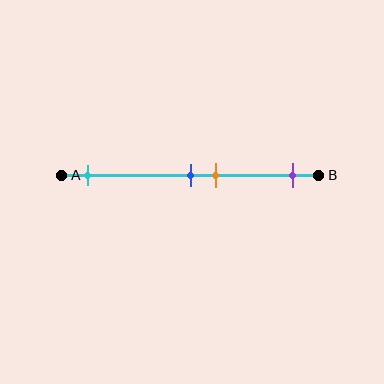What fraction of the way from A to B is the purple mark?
The purple mark is approximately 90% (0.9) of the way from A to B.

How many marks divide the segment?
There are 4 marks dividing the segment.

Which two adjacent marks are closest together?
The blue and orange marks are the closest adjacent pair.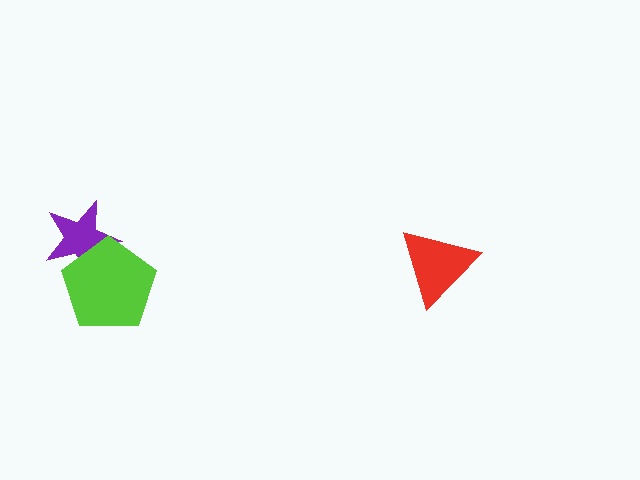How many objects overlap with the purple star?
1 object overlaps with the purple star.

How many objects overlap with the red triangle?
0 objects overlap with the red triangle.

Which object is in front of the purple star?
The lime pentagon is in front of the purple star.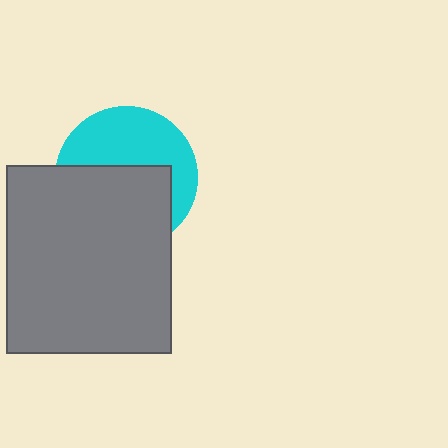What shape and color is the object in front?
The object in front is a gray rectangle.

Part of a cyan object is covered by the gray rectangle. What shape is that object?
It is a circle.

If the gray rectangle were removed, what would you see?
You would see the complete cyan circle.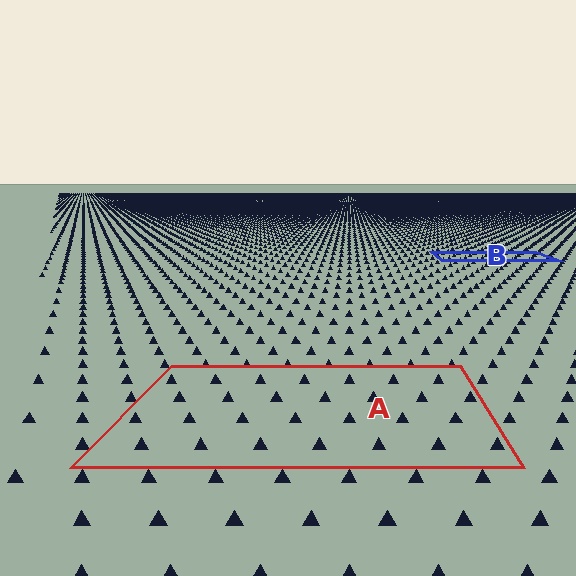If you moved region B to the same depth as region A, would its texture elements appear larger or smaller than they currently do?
They would appear larger. At a closer depth, the same texture elements are projected at a bigger on-screen size.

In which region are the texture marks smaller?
The texture marks are smaller in region B, because it is farther away.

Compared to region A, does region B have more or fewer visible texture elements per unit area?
Region B has more texture elements per unit area — they are packed more densely because it is farther away.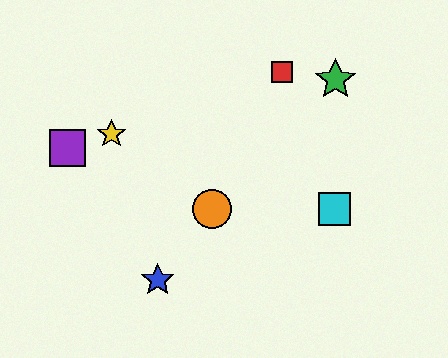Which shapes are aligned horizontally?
The orange circle, the cyan square are aligned horizontally.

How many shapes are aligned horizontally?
2 shapes (the orange circle, the cyan square) are aligned horizontally.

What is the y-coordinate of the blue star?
The blue star is at y≈280.